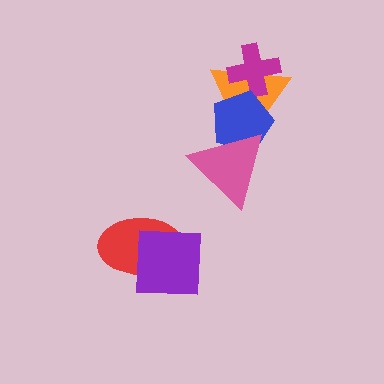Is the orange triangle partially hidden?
Yes, it is partially covered by another shape.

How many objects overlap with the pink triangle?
2 objects overlap with the pink triangle.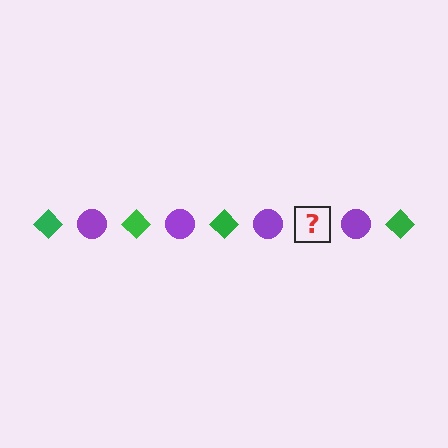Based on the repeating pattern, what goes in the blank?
The blank should be a green diamond.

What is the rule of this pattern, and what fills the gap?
The rule is that the pattern alternates between green diamond and purple circle. The gap should be filled with a green diamond.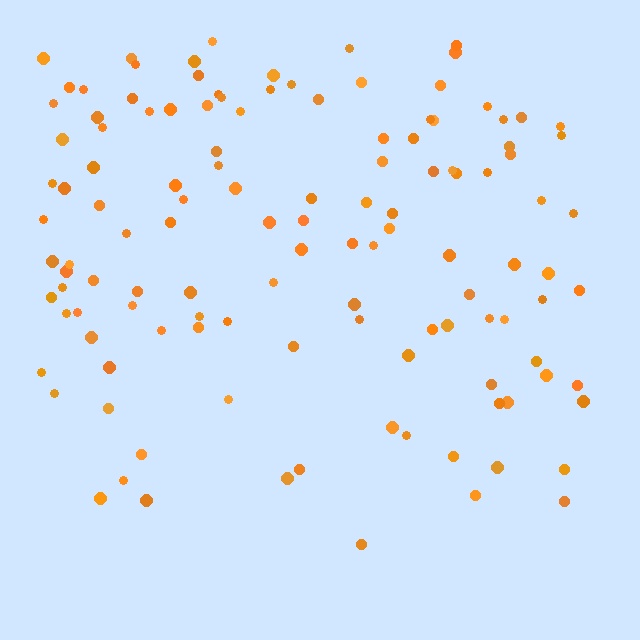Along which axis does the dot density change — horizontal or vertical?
Vertical.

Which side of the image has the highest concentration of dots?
The top.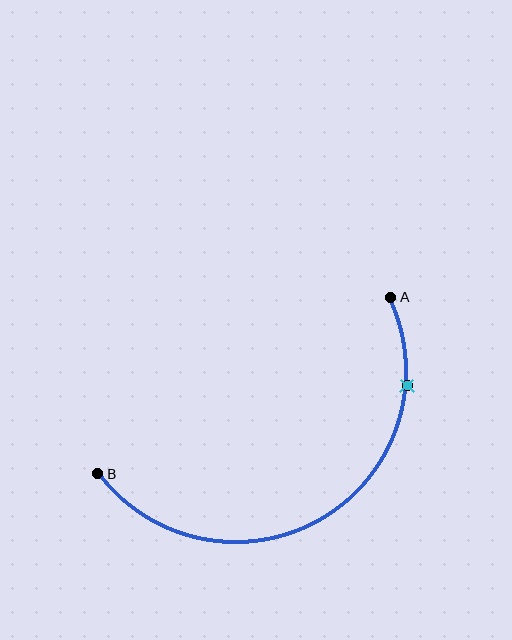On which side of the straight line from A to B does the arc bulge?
The arc bulges below the straight line connecting A and B.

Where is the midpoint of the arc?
The arc midpoint is the point on the curve farthest from the straight line joining A and B. It sits below that line.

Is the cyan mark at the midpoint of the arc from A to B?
No. The cyan mark lies on the arc but is closer to endpoint A. The arc midpoint would be at the point on the curve equidistant along the arc from both A and B.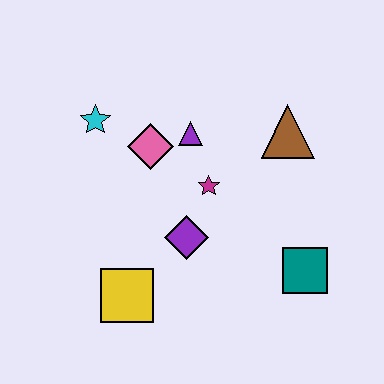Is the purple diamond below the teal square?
No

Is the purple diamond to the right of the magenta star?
No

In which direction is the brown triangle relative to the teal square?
The brown triangle is above the teal square.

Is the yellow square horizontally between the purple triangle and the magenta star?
No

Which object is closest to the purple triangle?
The pink diamond is closest to the purple triangle.